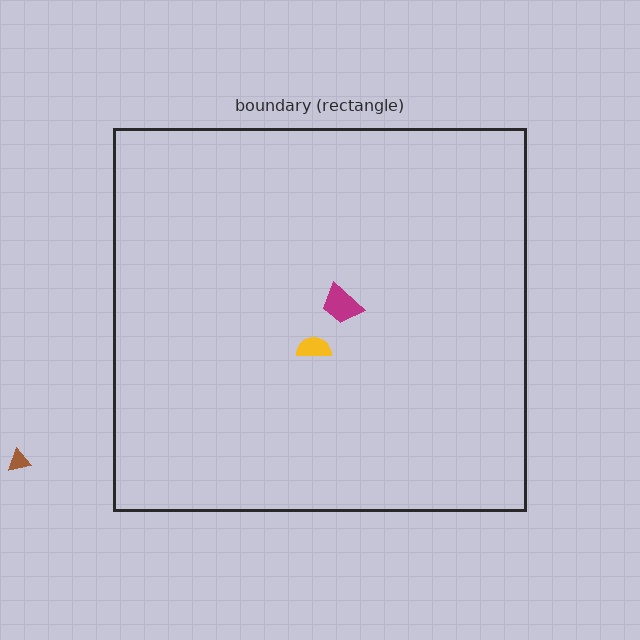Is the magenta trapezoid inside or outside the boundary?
Inside.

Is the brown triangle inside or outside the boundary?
Outside.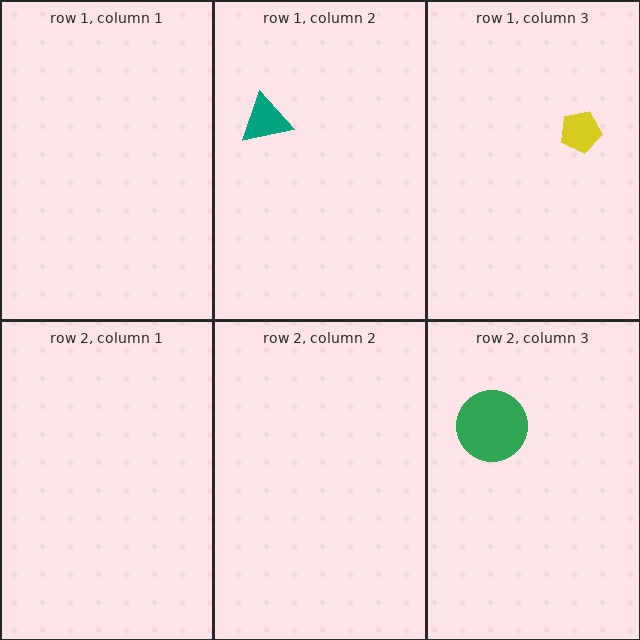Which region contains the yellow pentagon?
The row 1, column 3 region.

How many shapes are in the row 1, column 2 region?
1.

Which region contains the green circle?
The row 2, column 3 region.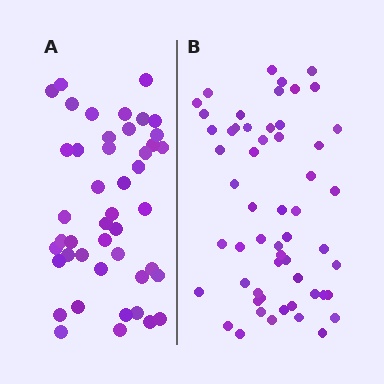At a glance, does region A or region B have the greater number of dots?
Region B (the right region) has more dots.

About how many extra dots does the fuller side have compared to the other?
Region B has roughly 12 or so more dots than region A.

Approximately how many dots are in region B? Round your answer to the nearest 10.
About 60 dots. (The exact count is 56, which rounds to 60.)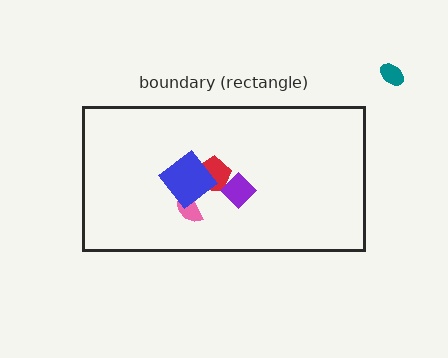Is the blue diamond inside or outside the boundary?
Inside.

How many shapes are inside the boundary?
5 inside, 1 outside.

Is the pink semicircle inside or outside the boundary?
Inside.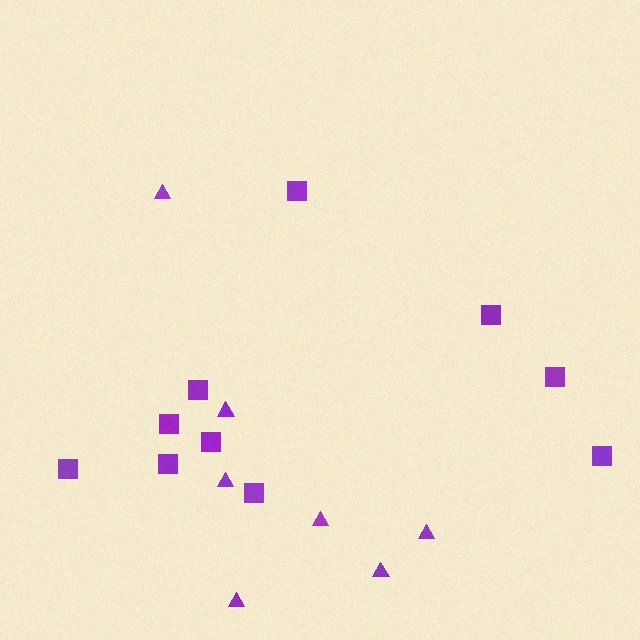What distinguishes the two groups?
There are 2 groups: one group of squares (10) and one group of triangles (7).